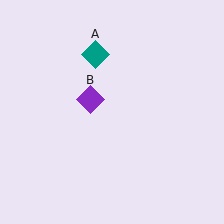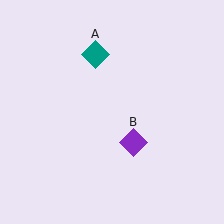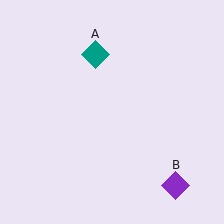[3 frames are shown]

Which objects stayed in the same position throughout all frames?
Teal diamond (object A) remained stationary.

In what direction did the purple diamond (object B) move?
The purple diamond (object B) moved down and to the right.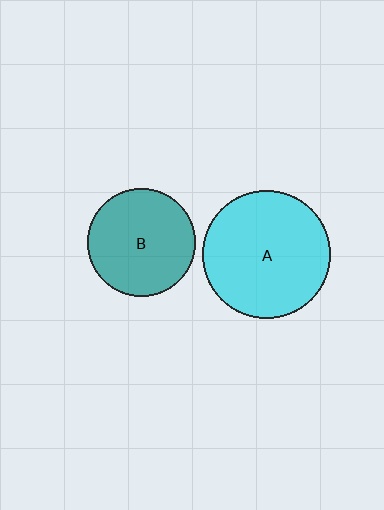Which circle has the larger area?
Circle A (cyan).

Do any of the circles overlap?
No, none of the circles overlap.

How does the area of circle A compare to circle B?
Approximately 1.4 times.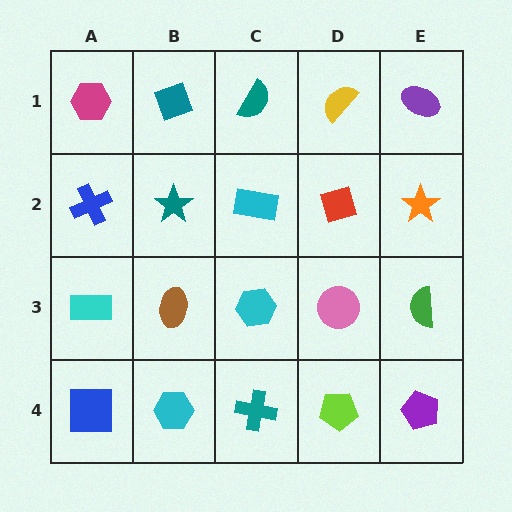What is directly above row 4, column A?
A cyan rectangle.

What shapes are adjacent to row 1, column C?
A cyan rectangle (row 2, column C), a teal diamond (row 1, column B), a yellow semicircle (row 1, column D).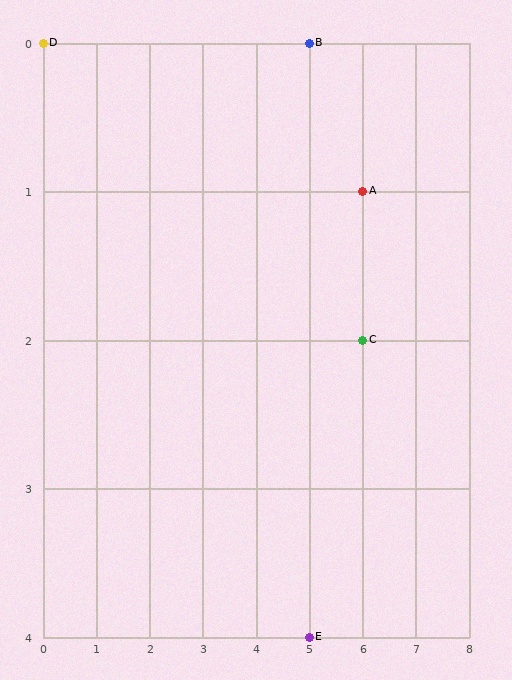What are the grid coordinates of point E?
Point E is at grid coordinates (5, 4).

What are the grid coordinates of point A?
Point A is at grid coordinates (6, 1).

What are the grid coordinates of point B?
Point B is at grid coordinates (5, 0).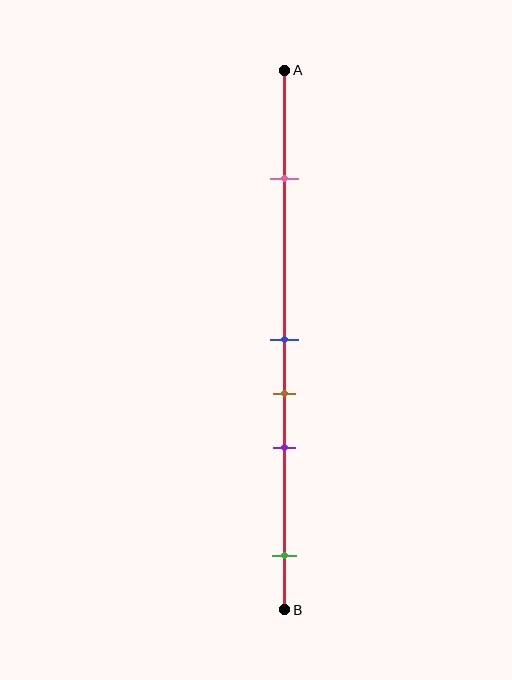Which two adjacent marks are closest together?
The blue and brown marks are the closest adjacent pair.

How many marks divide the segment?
There are 5 marks dividing the segment.